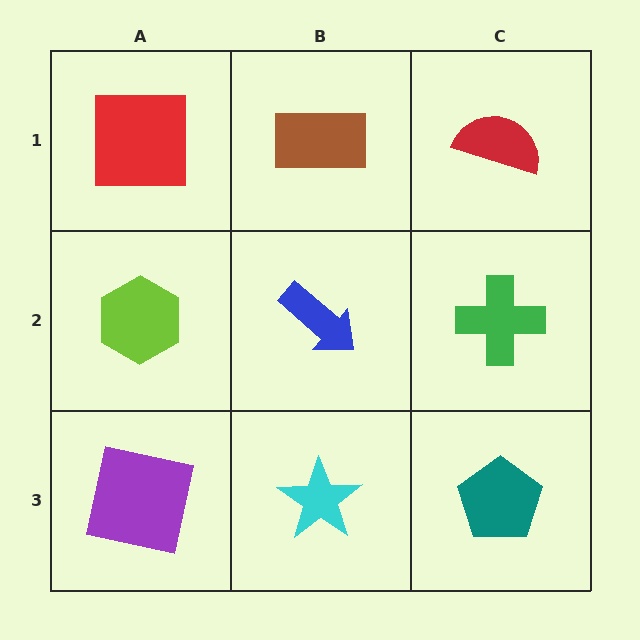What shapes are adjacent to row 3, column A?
A lime hexagon (row 2, column A), a cyan star (row 3, column B).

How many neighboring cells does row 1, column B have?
3.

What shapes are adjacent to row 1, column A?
A lime hexagon (row 2, column A), a brown rectangle (row 1, column B).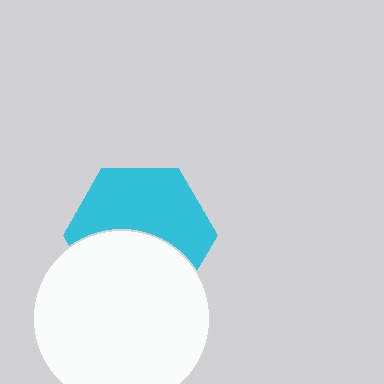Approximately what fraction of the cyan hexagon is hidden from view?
Roughly 44% of the cyan hexagon is hidden behind the white circle.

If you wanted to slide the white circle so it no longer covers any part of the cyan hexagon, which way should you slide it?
Slide it down — that is the most direct way to separate the two shapes.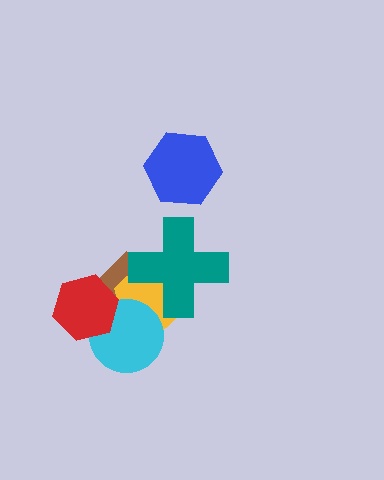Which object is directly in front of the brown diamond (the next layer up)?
The yellow hexagon is directly in front of the brown diamond.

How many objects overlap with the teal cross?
2 objects overlap with the teal cross.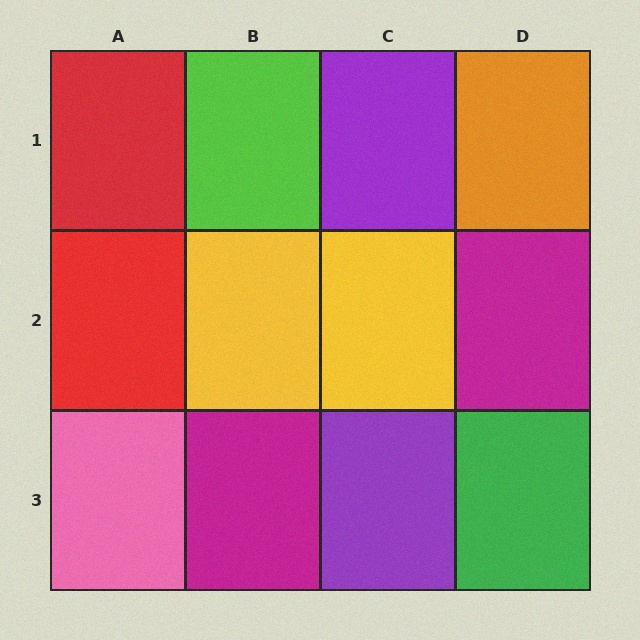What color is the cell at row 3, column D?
Green.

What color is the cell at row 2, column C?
Yellow.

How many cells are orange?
1 cell is orange.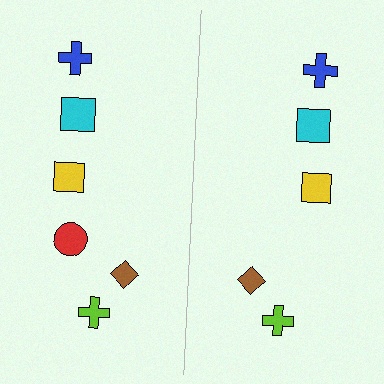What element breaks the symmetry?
A red circle is missing from the right side.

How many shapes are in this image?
There are 11 shapes in this image.